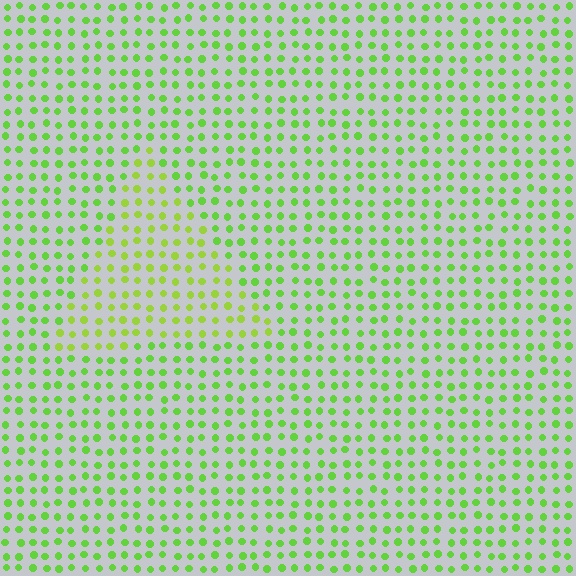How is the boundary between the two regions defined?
The boundary is defined purely by a slight shift in hue (about 22 degrees). Spacing, size, and orientation are identical on both sides.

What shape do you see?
I see a triangle.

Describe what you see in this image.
The image is filled with small lime elements in a uniform arrangement. A triangle-shaped region is visible where the elements are tinted to a slightly different hue, forming a subtle color boundary.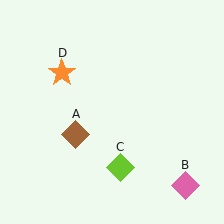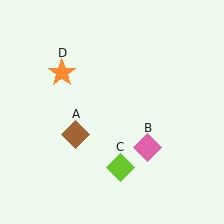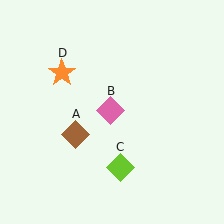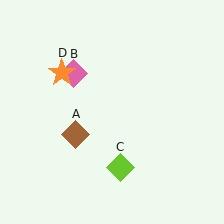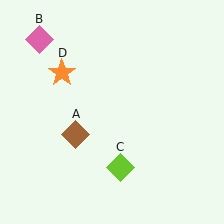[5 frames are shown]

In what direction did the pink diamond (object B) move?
The pink diamond (object B) moved up and to the left.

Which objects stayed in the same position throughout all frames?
Brown diamond (object A) and lime diamond (object C) and orange star (object D) remained stationary.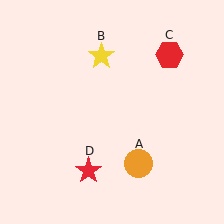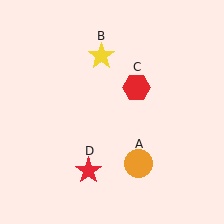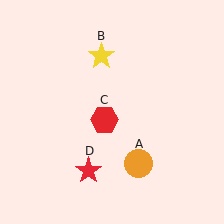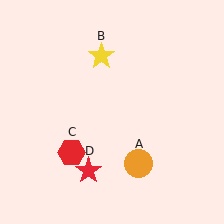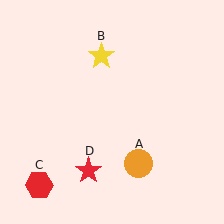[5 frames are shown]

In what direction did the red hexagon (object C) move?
The red hexagon (object C) moved down and to the left.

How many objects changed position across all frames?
1 object changed position: red hexagon (object C).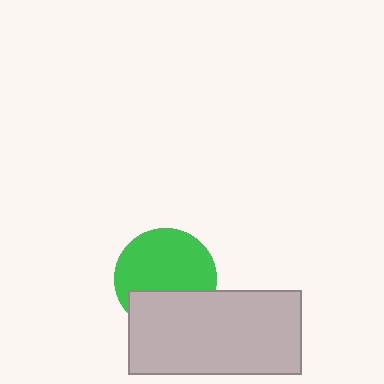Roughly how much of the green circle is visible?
Most of it is visible (roughly 65%).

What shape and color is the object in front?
The object in front is a light gray rectangle.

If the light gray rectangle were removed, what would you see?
You would see the complete green circle.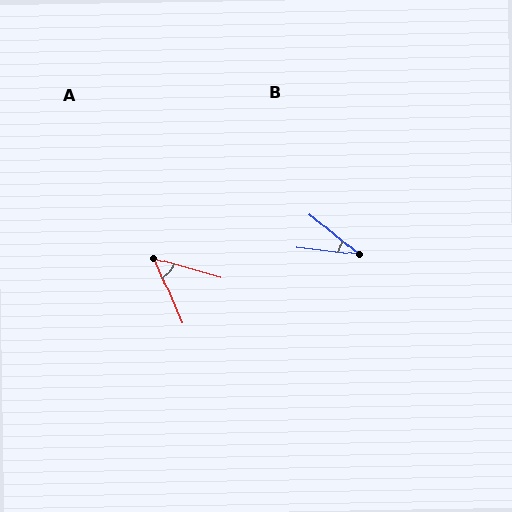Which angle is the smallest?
B, at approximately 33 degrees.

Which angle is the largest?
A, at approximately 51 degrees.